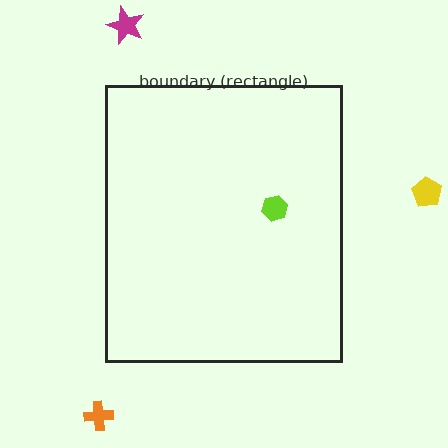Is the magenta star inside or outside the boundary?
Outside.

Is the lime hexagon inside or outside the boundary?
Inside.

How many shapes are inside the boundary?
1 inside, 3 outside.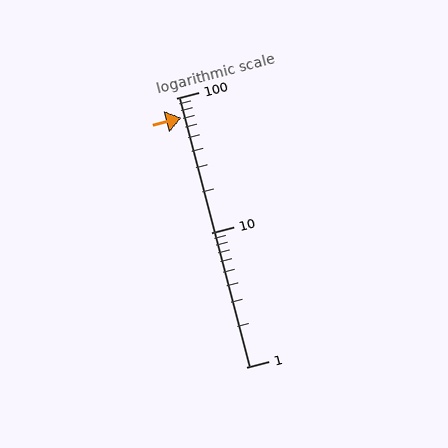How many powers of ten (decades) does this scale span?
The scale spans 2 decades, from 1 to 100.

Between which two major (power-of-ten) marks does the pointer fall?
The pointer is between 10 and 100.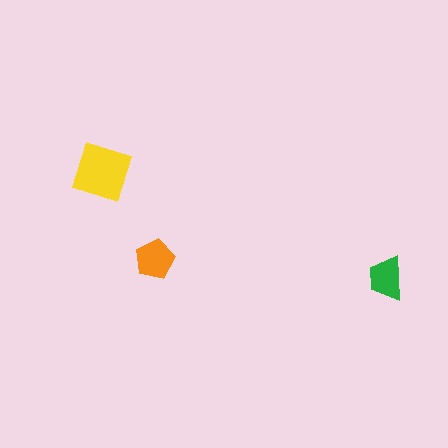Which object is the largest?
The yellow square.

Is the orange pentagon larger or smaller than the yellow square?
Smaller.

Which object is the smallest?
The green trapezoid.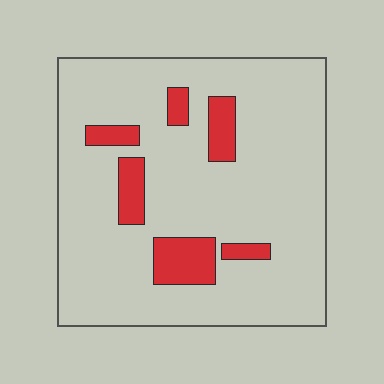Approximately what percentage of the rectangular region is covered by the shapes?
Approximately 15%.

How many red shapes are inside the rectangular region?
6.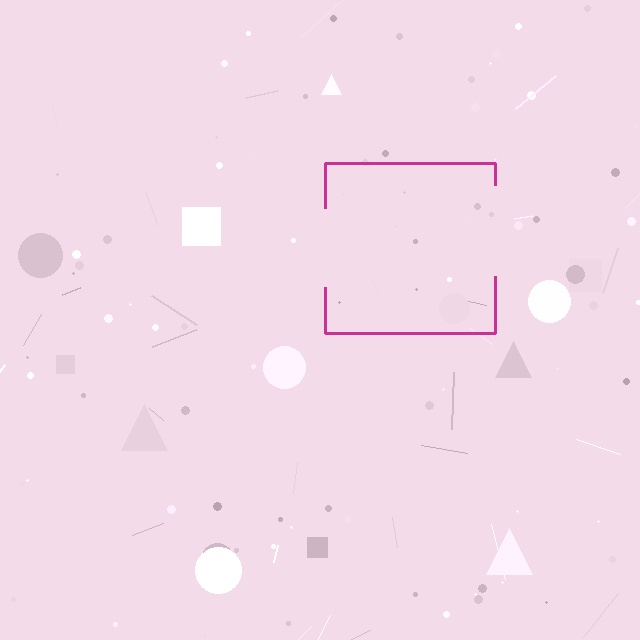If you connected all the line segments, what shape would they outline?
They would outline a square.